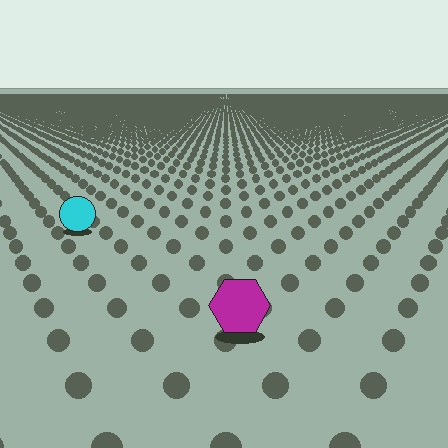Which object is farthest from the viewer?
The cyan circle is farthest from the viewer. It appears smaller and the ground texture around it is denser.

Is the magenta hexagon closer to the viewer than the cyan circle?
Yes. The magenta hexagon is closer — you can tell from the texture gradient: the ground texture is coarser near it.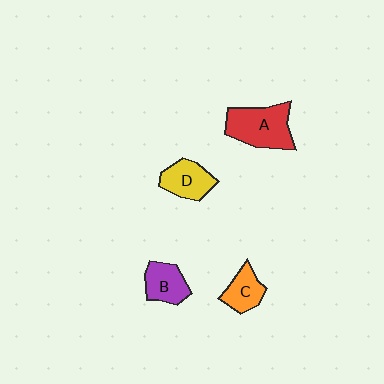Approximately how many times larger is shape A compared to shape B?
Approximately 1.6 times.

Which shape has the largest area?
Shape A (red).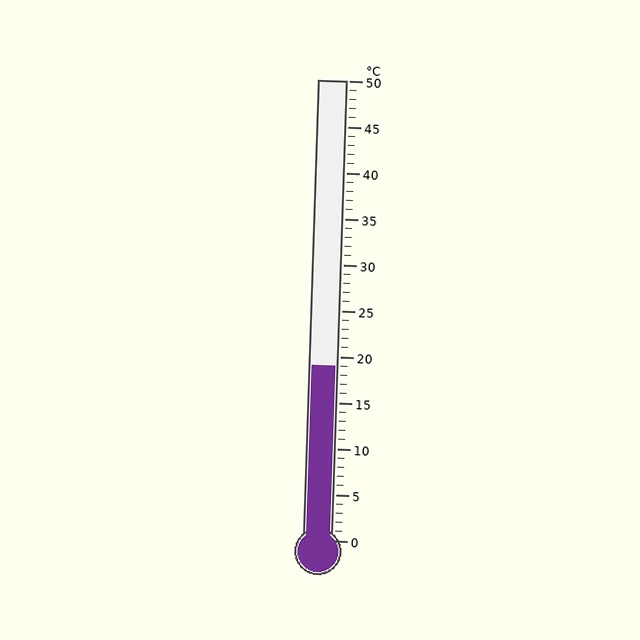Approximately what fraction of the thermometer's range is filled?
The thermometer is filled to approximately 40% of its range.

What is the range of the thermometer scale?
The thermometer scale ranges from 0°C to 50°C.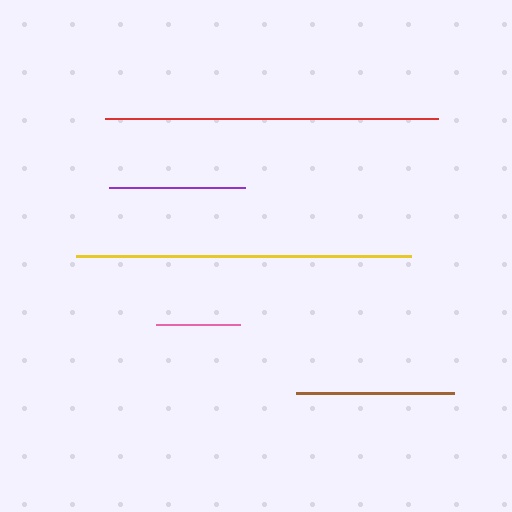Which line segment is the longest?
The yellow line is the longest at approximately 335 pixels.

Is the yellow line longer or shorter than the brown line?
The yellow line is longer than the brown line.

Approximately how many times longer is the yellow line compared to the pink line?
The yellow line is approximately 4.0 times the length of the pink line.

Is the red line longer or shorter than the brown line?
The red line is longer than the brown line.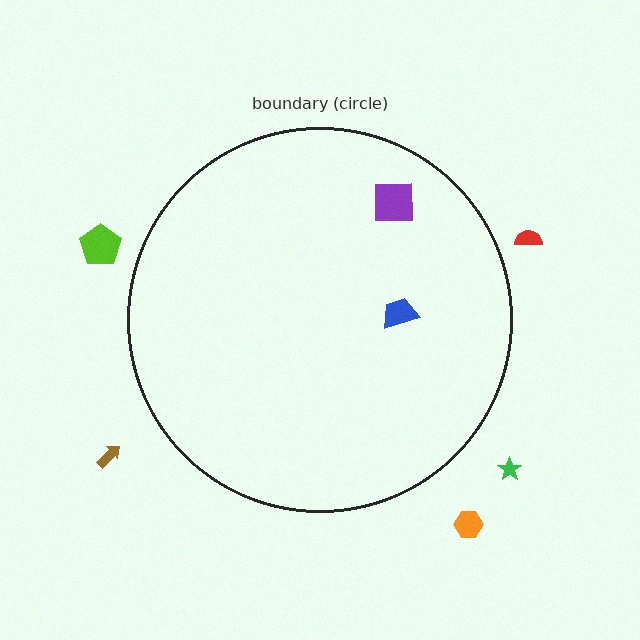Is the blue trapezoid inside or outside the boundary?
Inside.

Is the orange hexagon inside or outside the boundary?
Outside.